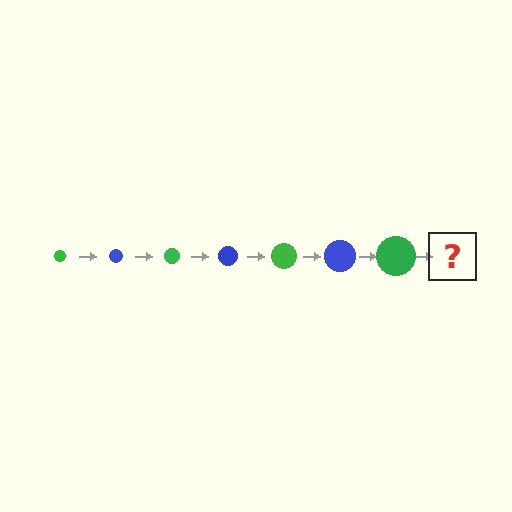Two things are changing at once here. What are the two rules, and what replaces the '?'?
The two rules are that the circle grows larger each step and the color cycles through green and blue. The '?' should be a blue circle, larger than the previous one.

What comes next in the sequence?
The next element should be a blue circle, larger than the previous one.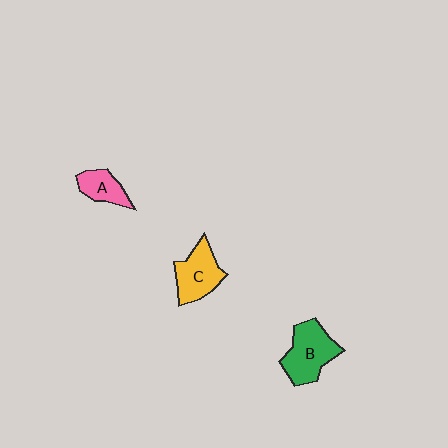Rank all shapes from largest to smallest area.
From largest to smallest: B (green), C (yellow), A (pink).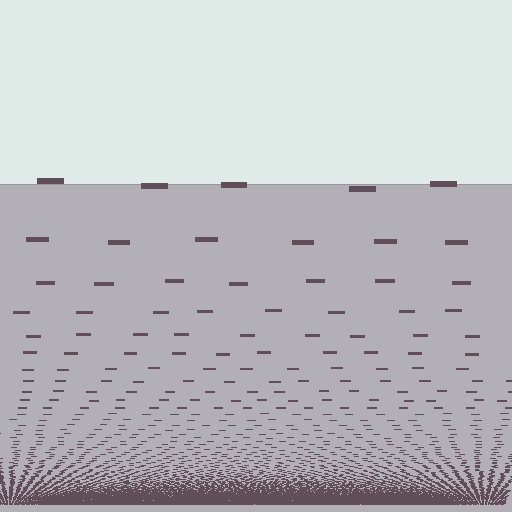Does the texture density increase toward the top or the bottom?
Density increases toward the bottom.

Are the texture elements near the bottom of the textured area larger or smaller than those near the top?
Smaller. The gradient is inverted — elements near the bottom are smaller and denser.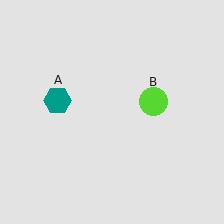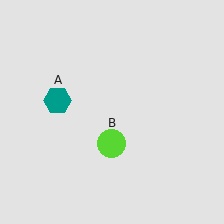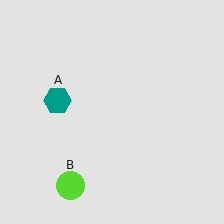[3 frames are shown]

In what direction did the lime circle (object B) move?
The lime circle (object B) moved down and to the left.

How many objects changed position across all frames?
1 object changed position: lime circle (object B).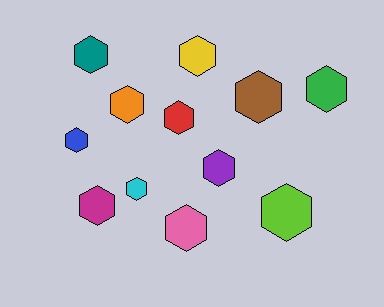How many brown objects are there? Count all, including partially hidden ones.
There is 1 brown object.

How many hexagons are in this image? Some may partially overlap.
There are 12 hexagons.